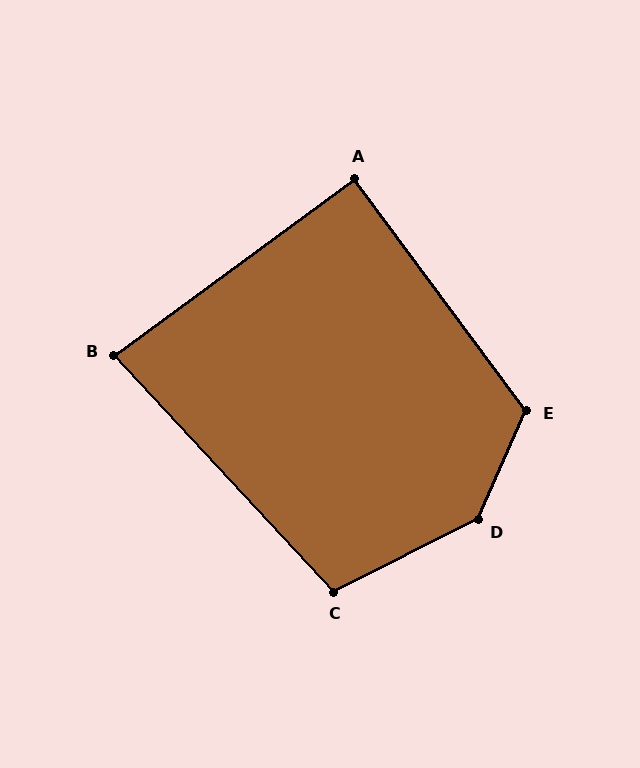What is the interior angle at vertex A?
Approximately 90 degrees (approximately right).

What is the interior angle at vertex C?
Approximately 106 degrees (obtuse).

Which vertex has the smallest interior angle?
B, at approximately 83 degrees.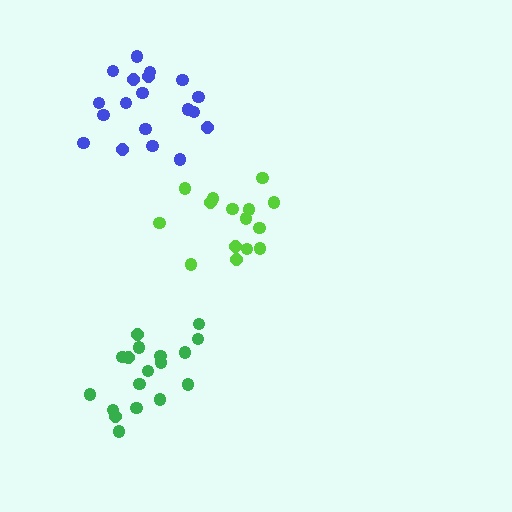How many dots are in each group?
Group 1: 19 dots, Group 2: 15 dots, Group 3: 18 dots (52 total).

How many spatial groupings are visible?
There are 3 spatial groupings.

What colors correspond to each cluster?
The clusters are colored: blue, lime, green.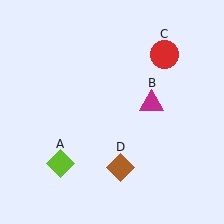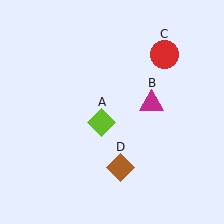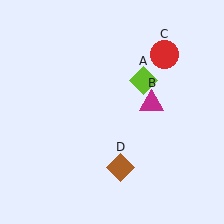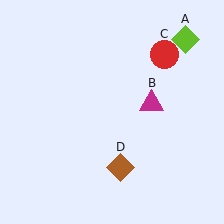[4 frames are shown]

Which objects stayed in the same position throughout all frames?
Magenta triangle (object B) and red circle (object C) and brown diamond (object D) remained stationary.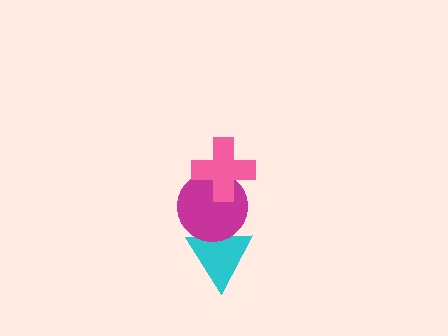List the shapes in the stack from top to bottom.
From top to bottom: the pink cross, the magenta circle, the cyan triangle.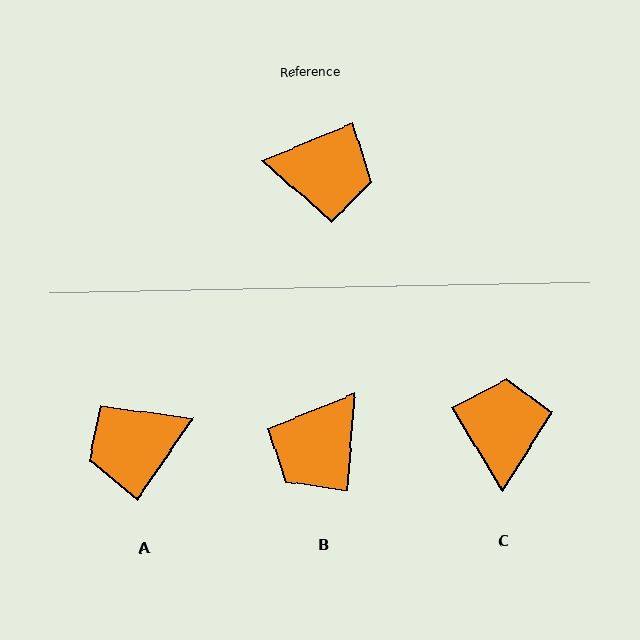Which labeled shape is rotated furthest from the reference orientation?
A, about 146 degrees away.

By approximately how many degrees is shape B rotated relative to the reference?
Approximately 116 degrees clockwise.